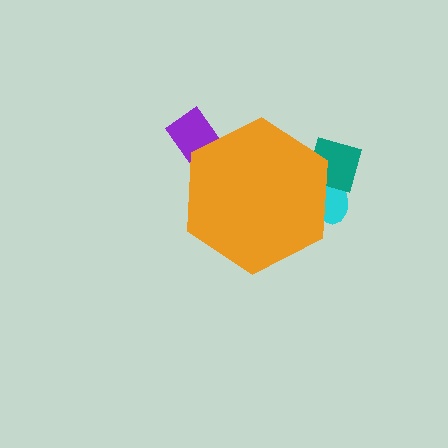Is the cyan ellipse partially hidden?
Yes, the cyan ellipse is partially hidden behind the orange hexagon.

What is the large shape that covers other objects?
An orange hexagon.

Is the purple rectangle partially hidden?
Yes, the purple rectangle is partially hidden behind the orange hexagon.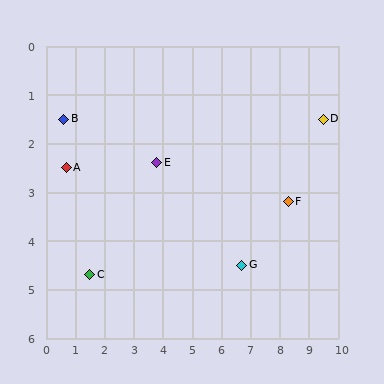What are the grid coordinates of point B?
Point B is at approximately (0.6, 1.5).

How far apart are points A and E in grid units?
Points A and E are about 3.1 grid units apart.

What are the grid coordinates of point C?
Point C is at approximately (1.5, 4.7).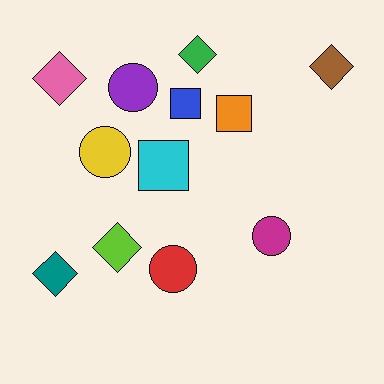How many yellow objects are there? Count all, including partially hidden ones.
There is 1 yellow object.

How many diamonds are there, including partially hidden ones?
There are 5 diamonds.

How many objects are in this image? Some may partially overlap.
There are 12 objects.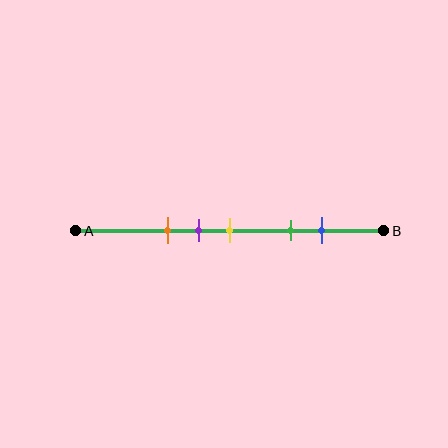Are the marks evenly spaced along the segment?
No, the marks are not evenly spaced.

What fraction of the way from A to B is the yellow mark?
The yellow mark is approximately 50% (0.5) of the way from A to B.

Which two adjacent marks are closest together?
The purple and yellow marks are the closest adjacent pair.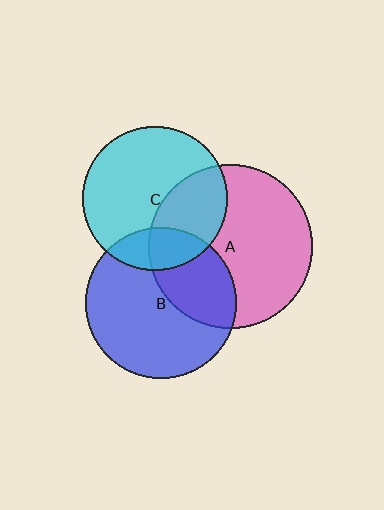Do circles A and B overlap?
Yes.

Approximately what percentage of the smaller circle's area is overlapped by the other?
Approximately 35%.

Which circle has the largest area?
Circle A (pink).